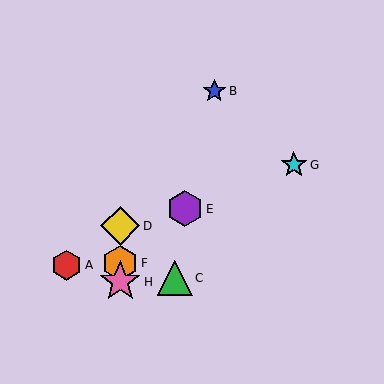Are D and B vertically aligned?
No, D is at x≈120 and B is at x≈214.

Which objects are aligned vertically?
Objects D, F, H are aligned vertically.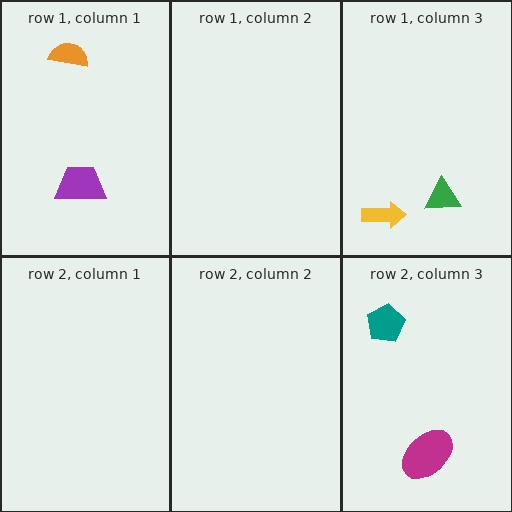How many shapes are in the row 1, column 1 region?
2.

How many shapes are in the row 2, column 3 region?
2.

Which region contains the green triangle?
The row 1, column 3 region.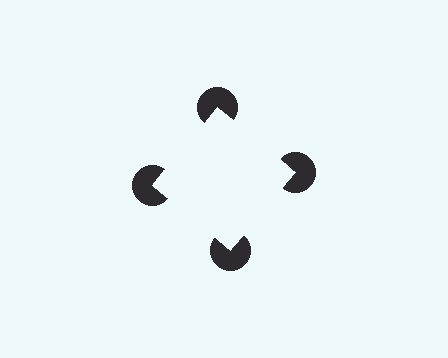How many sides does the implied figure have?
4 sides.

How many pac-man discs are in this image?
There are 4 — one at each vertex of the illusory square.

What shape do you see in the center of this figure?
An illusory square — its edges are inferred from the aligned wedge cuts in the pac-man discs, not physically drawn.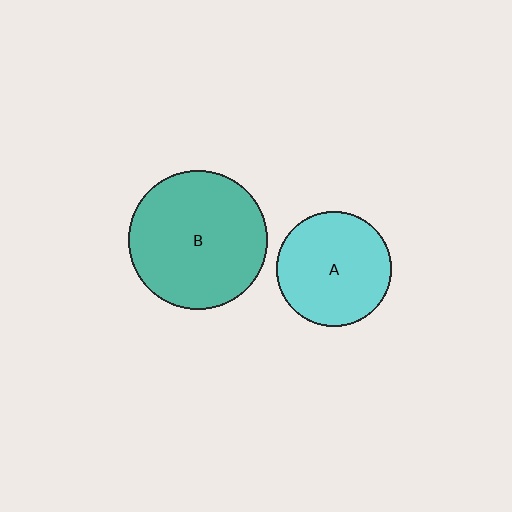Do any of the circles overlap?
No, none of the circles overlap.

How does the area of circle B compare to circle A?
Approximately 1.5 times.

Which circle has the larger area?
Circle B (teal).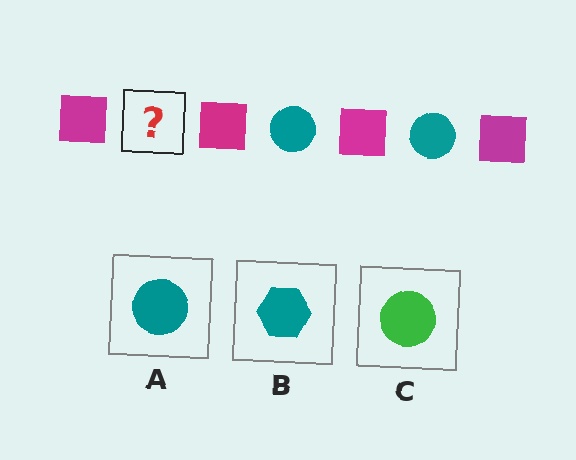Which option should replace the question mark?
Option A.